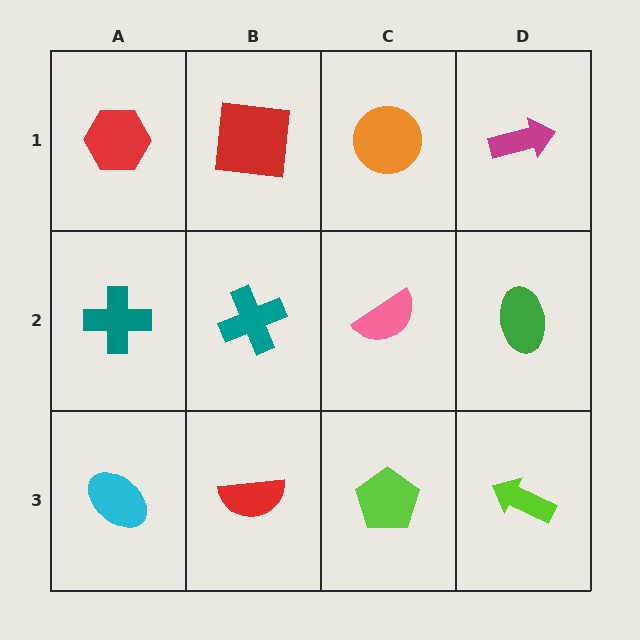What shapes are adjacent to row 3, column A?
A teal cross (row 2, column A), a red semicircle (row 3, column B).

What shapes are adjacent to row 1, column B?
A teal cross (row 2, column B), a red hexagon (row 1, column A), an orange circle (row 1, column C).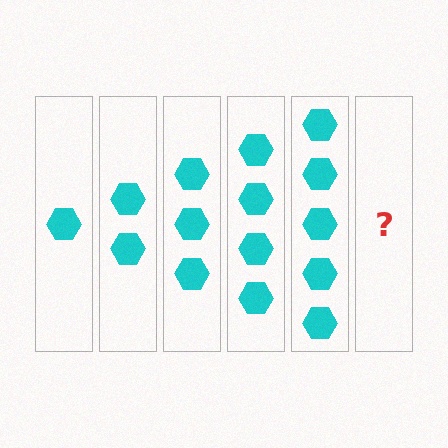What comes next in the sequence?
The next element should be 6 hexagons.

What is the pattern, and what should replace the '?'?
The pattern is that each step adds one more hexagon. The '?' should be 6 hexagons.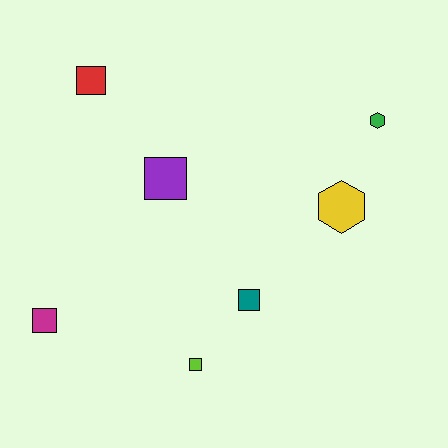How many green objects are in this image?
There is 1 green object.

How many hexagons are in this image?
There are 2 hexagons.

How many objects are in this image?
There are 7 objects.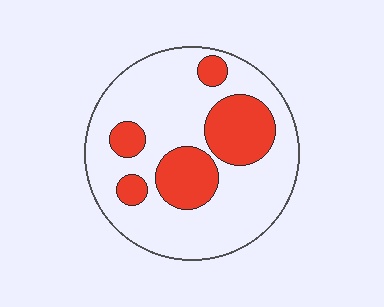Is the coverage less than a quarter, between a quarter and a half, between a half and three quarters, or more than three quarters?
Between a quarter and a half.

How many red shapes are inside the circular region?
5.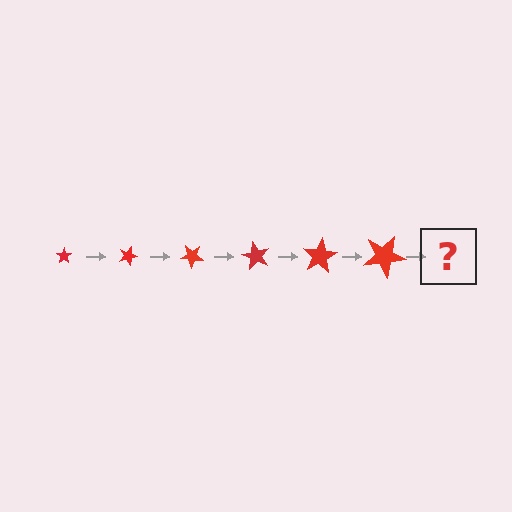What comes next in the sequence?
The next element should be a star, larger than the previous one and rotated 120 degrees from the start.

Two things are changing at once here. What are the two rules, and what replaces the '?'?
The two rules are that the star grows larger each step and it rotates 20 degrees each step. The '?' should be a star, larger than the previous one and rotated 120 degrees from the start.